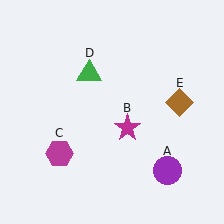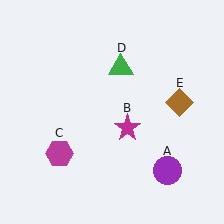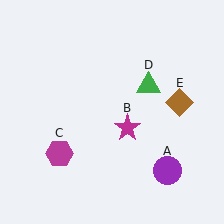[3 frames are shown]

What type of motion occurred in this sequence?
The green triangle (object D) rotated clockwise around the center of the scene.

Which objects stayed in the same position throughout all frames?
Purple circle (object A) and magenta star (object B) and magenta hexagon (object C) and brown diamond (object E) remained stationary.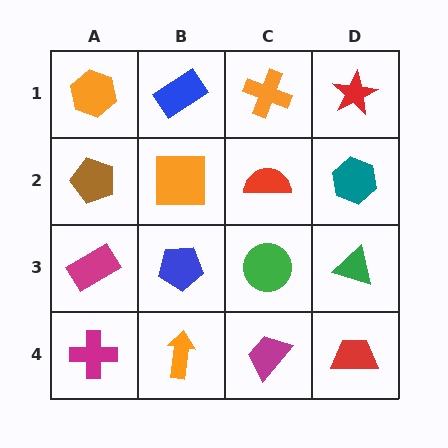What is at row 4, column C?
A magenta trapezoid.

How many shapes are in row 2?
4 shapes.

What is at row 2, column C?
A red semicircle.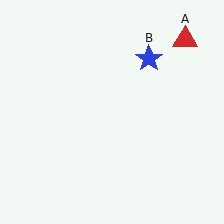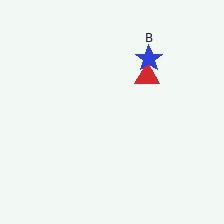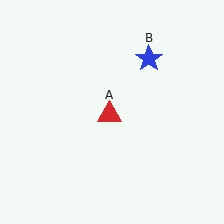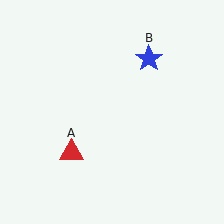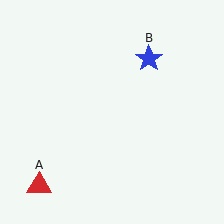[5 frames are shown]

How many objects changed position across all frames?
1 object changed position: red triangle (object A).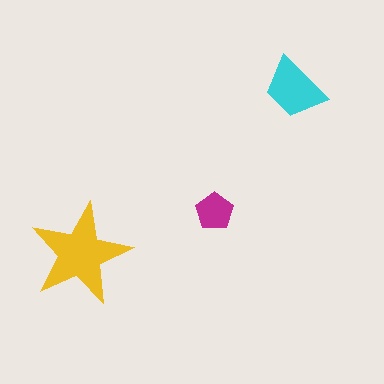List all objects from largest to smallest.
The yellow star, the cyan trapezoid, the magenta pentagon.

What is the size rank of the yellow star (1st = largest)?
1st.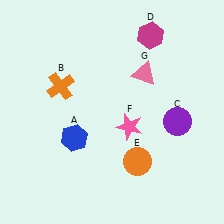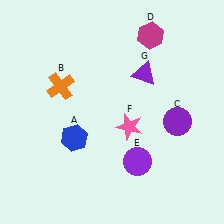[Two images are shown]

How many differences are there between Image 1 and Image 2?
There are 2 differences between the two images.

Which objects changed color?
E changed from orange to purple. G changed from pink to purple.